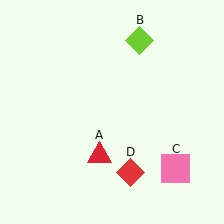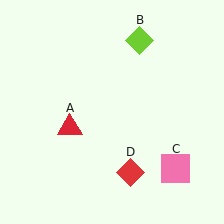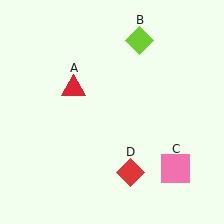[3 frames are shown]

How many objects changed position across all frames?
1 object changed position: red triangle (object A).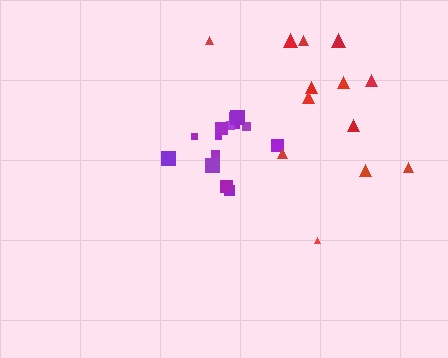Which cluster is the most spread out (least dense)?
Red.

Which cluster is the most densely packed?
Purple.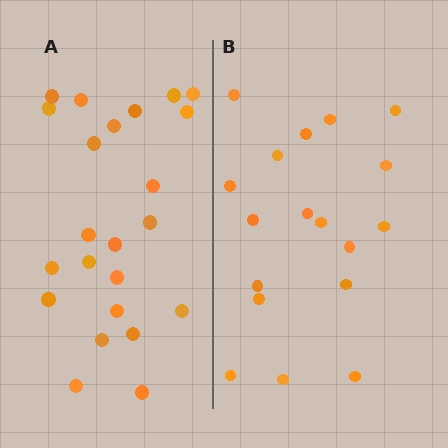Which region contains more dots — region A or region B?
Region A (the left region) has more dots.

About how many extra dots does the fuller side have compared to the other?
Region A has about 5 more dots than region B.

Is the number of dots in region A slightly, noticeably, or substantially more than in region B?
Region A has noticeably more, but not dramatically so. The ratio is roughly 1.3 to 1.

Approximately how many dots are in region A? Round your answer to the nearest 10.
About 20 dots. (The exact count is 23, which rounds to 20.)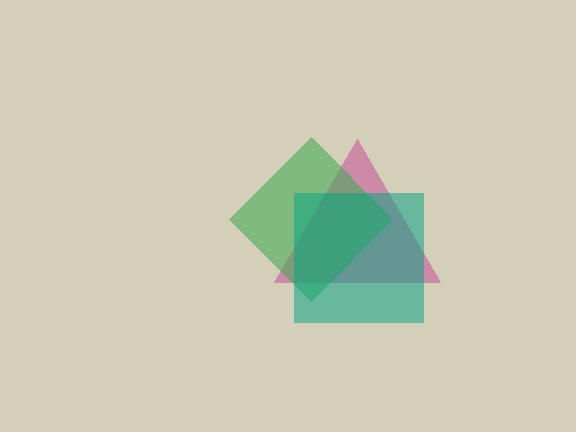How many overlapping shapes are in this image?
There are 3 overlapping shapes in the image.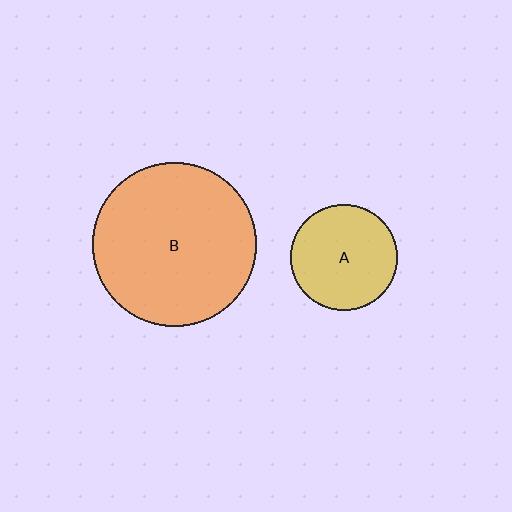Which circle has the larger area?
Circle B (orange).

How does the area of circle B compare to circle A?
Approximately 2.4 times.